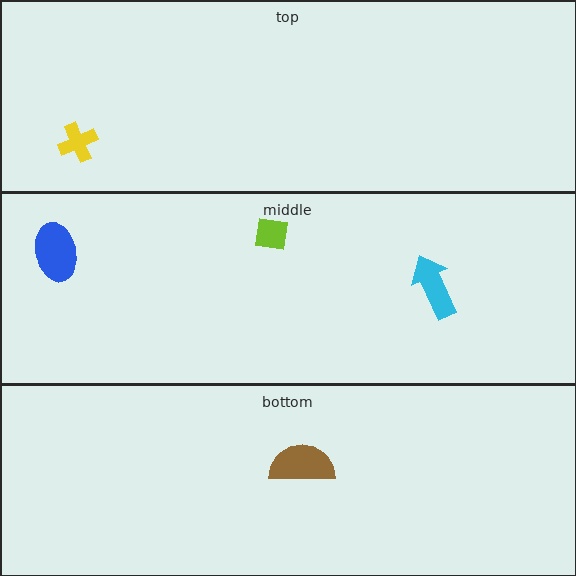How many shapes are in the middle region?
3.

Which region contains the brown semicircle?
The bottom region.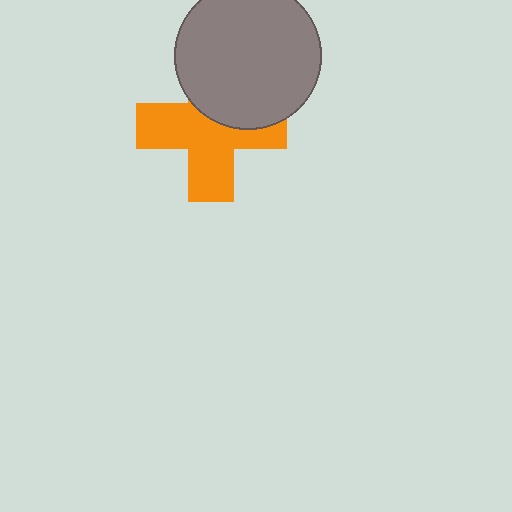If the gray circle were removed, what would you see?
You would see the complete orange cross.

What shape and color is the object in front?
The object in front is a gray circle.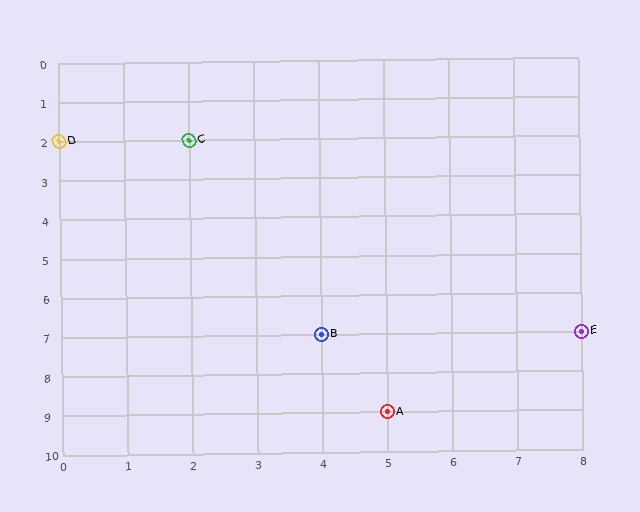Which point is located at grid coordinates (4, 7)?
Point B is at (4, 7).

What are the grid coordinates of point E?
Point E is at grid coordinates (8, 7).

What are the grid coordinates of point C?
Point C is at grid coordinates (2, 2).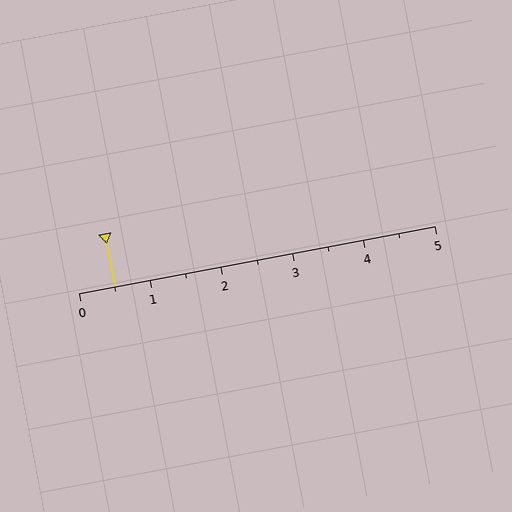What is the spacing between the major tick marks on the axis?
The major ticks are spaced 1 apart.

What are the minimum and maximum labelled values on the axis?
The axis runs from 0 to 5.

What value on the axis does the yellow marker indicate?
The marker indicates approximately 0.5.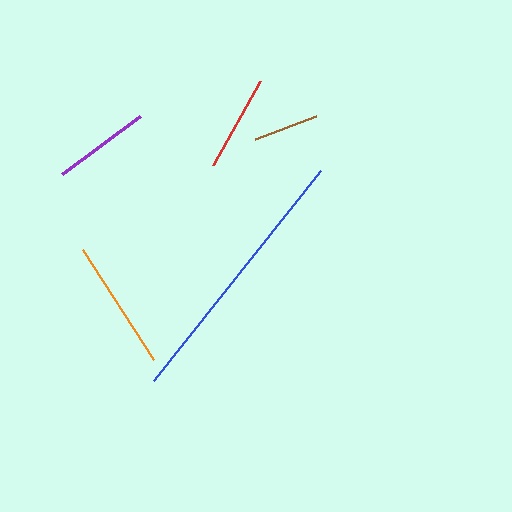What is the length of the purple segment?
The purple segment is approximately 97 pixels long.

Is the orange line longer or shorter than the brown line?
The orange line is longer than the brown line.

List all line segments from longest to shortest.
From longest to shortest: blue, orange, purple, red, brown.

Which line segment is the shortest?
The brown line is the shortest at approximately 65 pixels.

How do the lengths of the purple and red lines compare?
The purple and red lines are approximately the same length.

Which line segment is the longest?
The blue line is the longest at approximately 268 pixels.